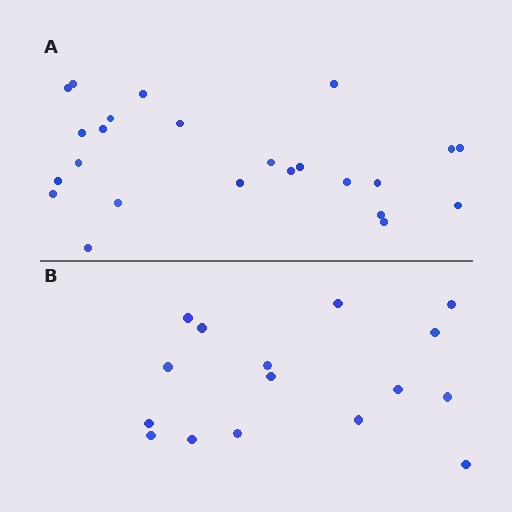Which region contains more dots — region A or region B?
Region A (the top region) has more dots.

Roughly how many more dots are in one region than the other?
Region A has roughly 8 or so more dots than region B.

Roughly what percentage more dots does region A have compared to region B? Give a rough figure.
About 50% more.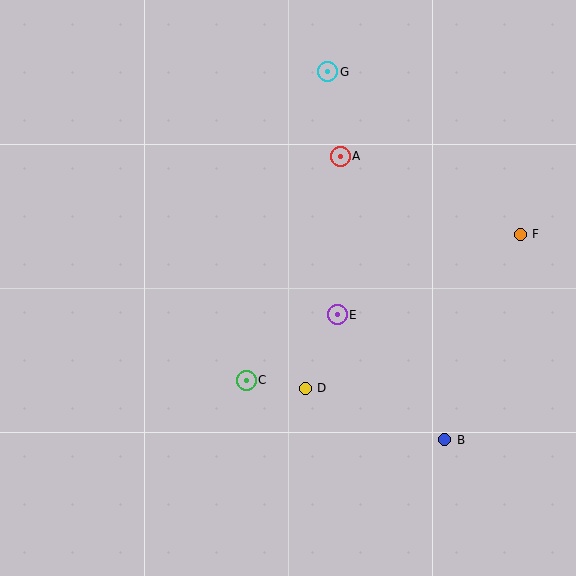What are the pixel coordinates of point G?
Point G is at (328, 72).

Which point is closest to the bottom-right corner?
Point B is closest to the bottom-right corner.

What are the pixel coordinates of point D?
Point D is at (305, 388).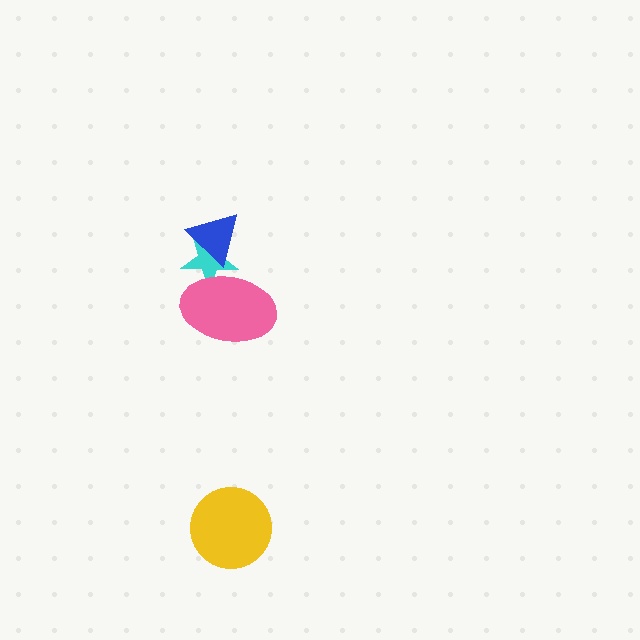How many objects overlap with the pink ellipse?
1 object overlaps with the pink ellipse.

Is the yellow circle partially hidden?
No, no other shape covers it.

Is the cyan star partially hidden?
Yes, it is partially covered by another shape.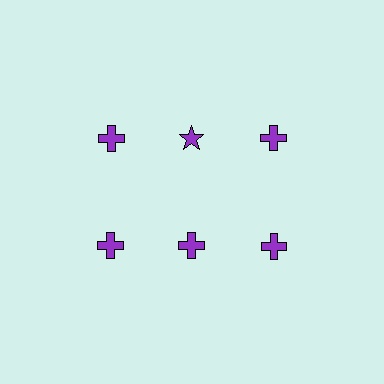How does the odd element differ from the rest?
It has a different shape: star instead of cross.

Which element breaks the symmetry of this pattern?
The purple star in the top row, second from left column breaks the symmetry. All other shapes are purple crosses.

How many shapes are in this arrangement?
There are 6 shapes arranged in a grid pattern.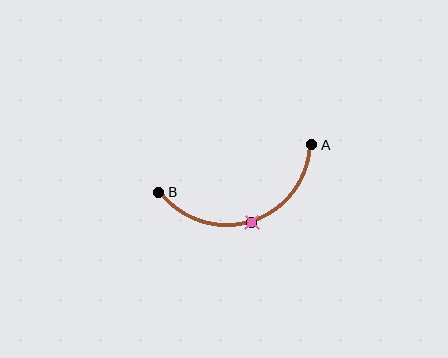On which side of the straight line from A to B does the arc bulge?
The arc bulges below the straight line connecting A and B.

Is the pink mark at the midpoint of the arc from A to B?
Yes. The pink mark lies on the arc at equal arc-length from both A and B — it is the arc midpoint.